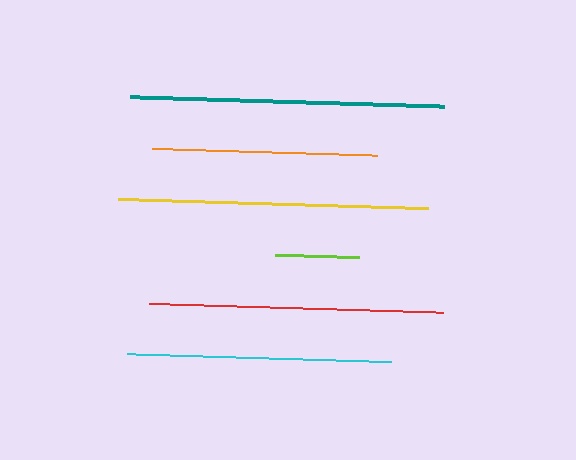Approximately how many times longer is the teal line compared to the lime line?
The teal line is approximately 3.8 times the length of the lime line.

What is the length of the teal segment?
The teal segment is approximately 314 pixels long.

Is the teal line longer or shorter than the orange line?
The teal line is longer than the orange line.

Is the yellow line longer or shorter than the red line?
The yellow line is longer than the red line.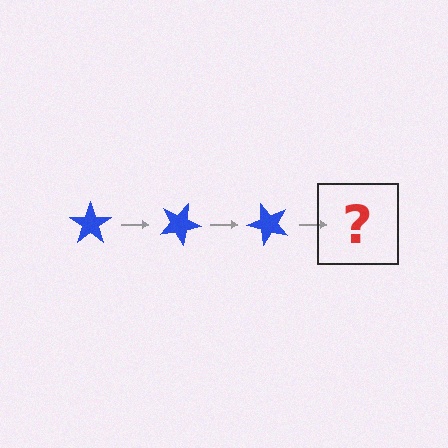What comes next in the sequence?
The next element should be a blue star rotated 75 degrees.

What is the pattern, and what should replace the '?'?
The pattern is that the star rotates 25 degrees each step. The '?' should be a blue star rotated 75 degrees.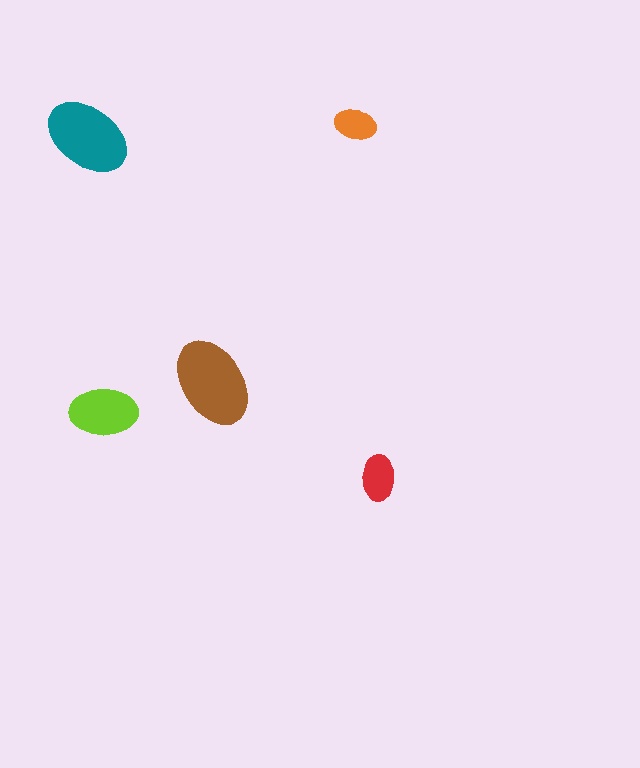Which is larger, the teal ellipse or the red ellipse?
The teal one.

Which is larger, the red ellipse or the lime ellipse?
The lime one.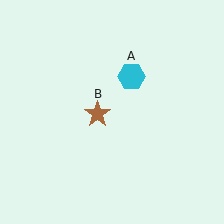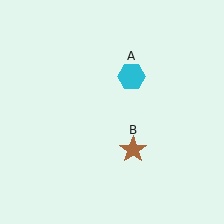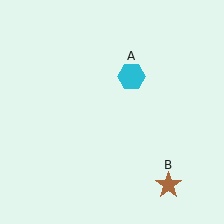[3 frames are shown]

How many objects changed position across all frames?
1 object changed position: brown star (object B).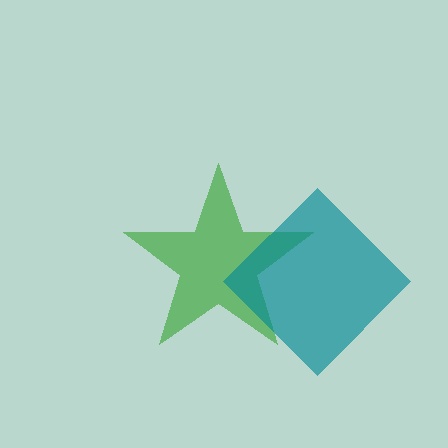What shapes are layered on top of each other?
The layered shapes are: a green star, a teal diamond.